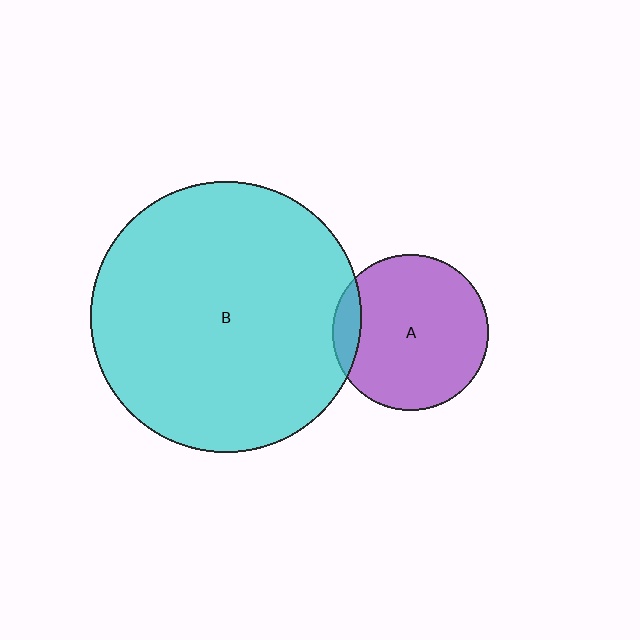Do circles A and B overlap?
Yes.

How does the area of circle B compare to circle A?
Approximately 3.0 times.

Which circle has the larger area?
Circle B (cyan).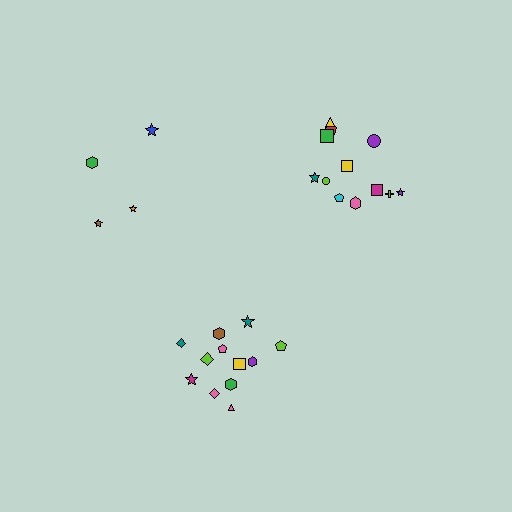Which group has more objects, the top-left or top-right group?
The top-right group.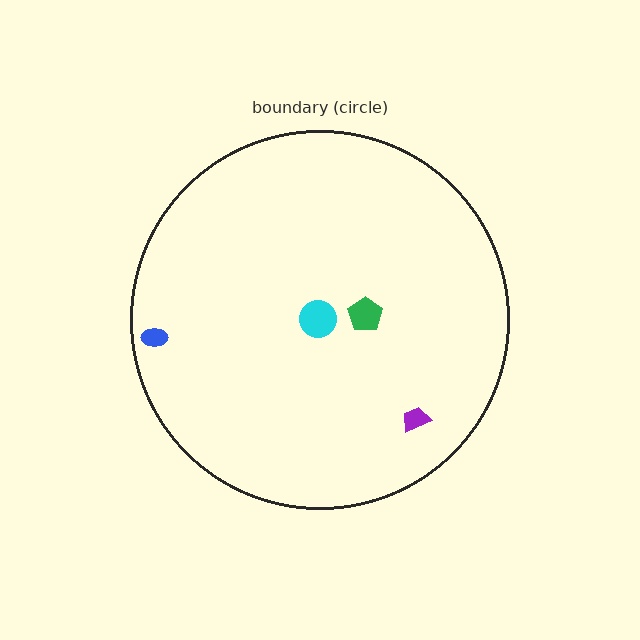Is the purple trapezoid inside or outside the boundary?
Inside.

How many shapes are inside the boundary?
4 inside, 0 outside.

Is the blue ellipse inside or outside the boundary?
Inside.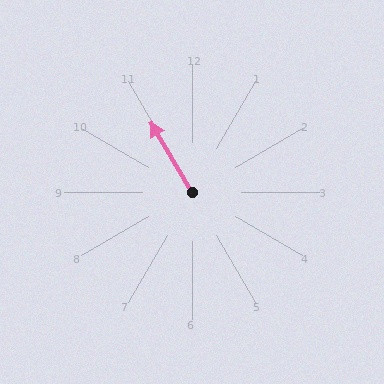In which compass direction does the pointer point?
Northwest.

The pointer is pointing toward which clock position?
Roughly 11 o'clock.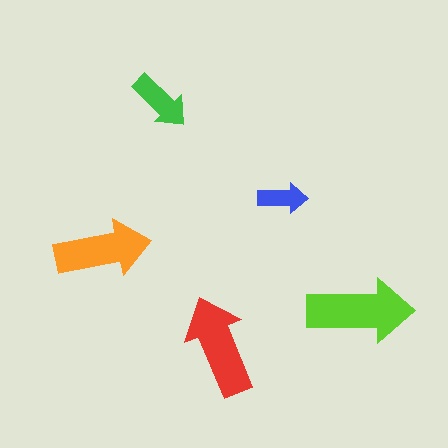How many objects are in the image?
There are 5 objects in the image.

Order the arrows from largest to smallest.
the lime one, the red one, the orange one, the green one, the blue one.